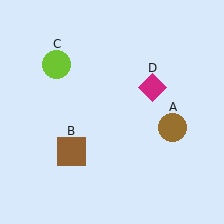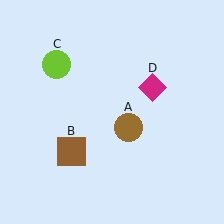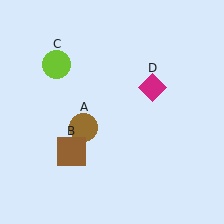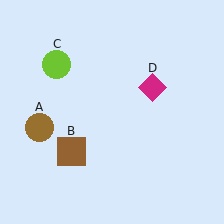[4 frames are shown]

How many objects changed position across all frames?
1 object changed position: brown circle (object A).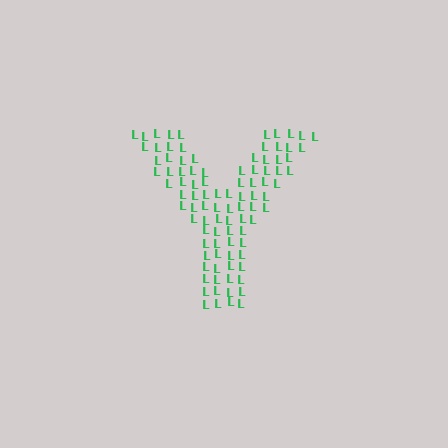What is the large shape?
The large shape is the letter Y.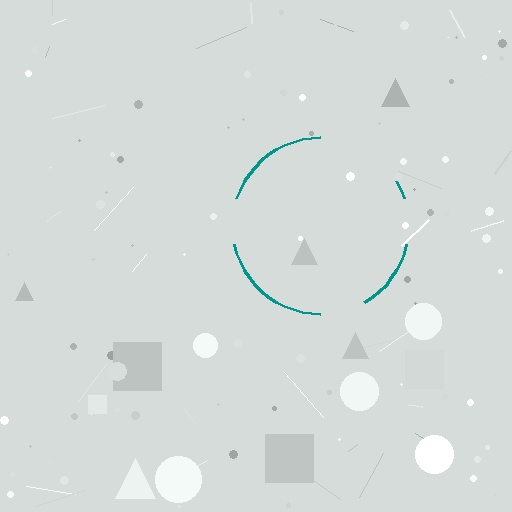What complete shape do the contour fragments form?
The contour fragments form a circle.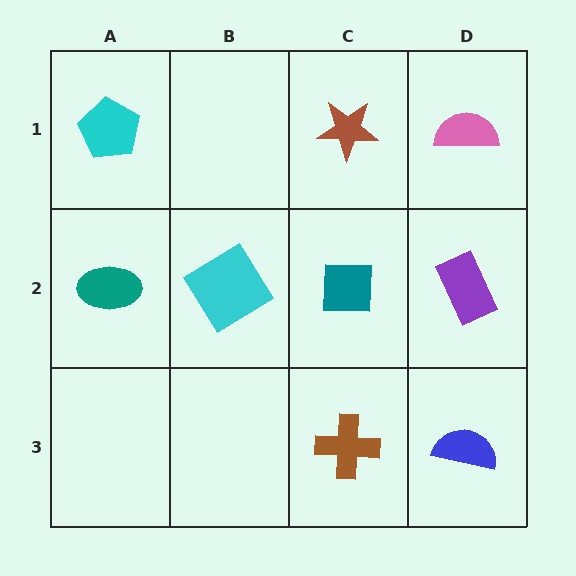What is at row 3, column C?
A brown cross.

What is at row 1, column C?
A brown star.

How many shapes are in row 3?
2 shapes.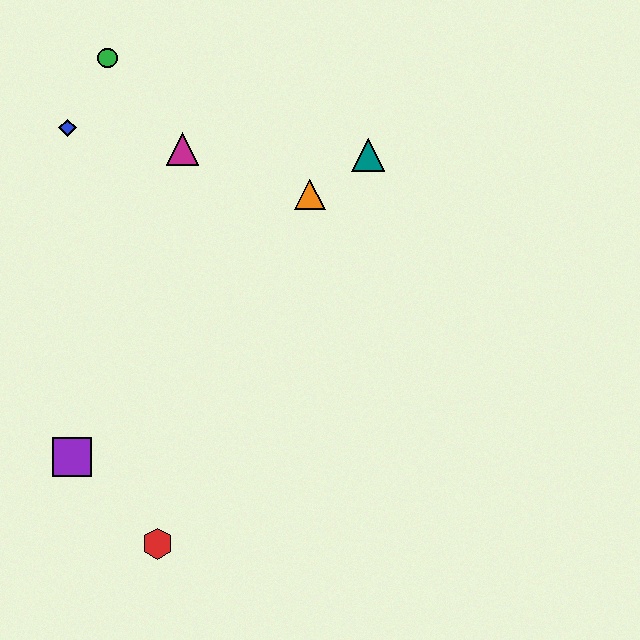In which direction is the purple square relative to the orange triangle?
The purple square is below the orange triangle.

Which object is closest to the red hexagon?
The purple square is closest to the red hexagon.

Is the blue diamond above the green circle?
No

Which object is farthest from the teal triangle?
The red hexagon is farthest from the teal triangle.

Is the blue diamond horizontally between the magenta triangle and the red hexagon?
No